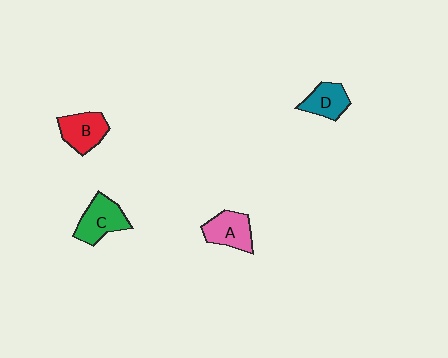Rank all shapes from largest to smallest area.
From largest to smallest: C (green), B (red), A (pink), D (teal).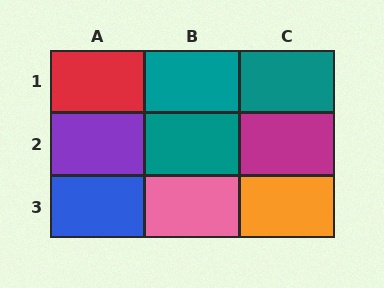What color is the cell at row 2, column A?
Purple.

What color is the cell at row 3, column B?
Pink.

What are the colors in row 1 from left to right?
Red, teal, teal.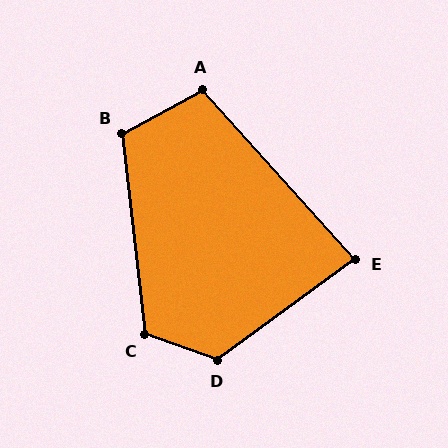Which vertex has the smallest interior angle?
E, at approximately 84 degrees.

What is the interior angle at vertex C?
Approximately 116 degrees (obtuse).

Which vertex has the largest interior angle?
D, at approximately 125 degrees.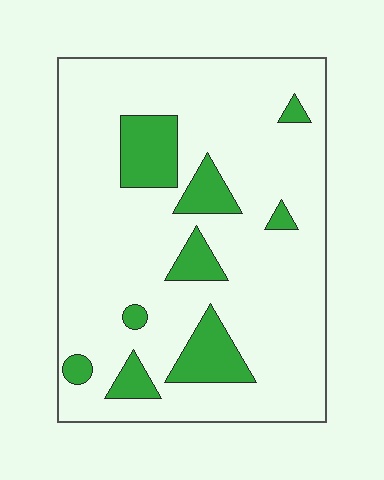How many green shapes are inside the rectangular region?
9.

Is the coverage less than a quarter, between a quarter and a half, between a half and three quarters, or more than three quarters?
Less than a quarter.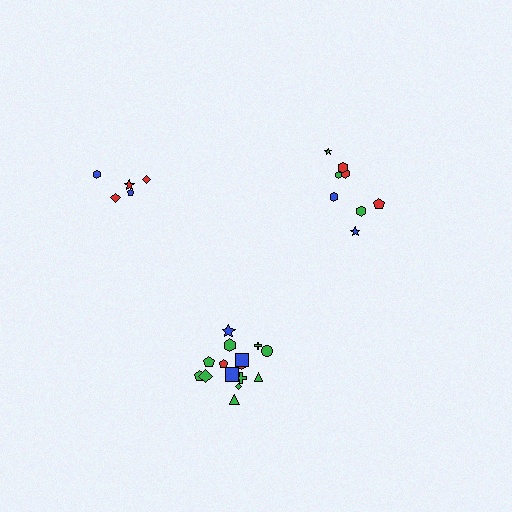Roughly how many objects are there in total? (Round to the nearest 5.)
Roughly 30 objects in total.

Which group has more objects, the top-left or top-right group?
The top-right group.